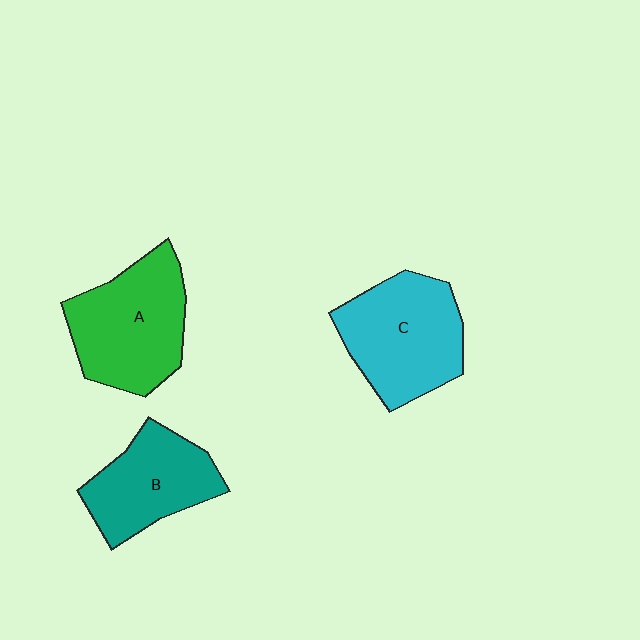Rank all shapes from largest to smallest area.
From largest to smallest: A (green), C (cyan), B (teal).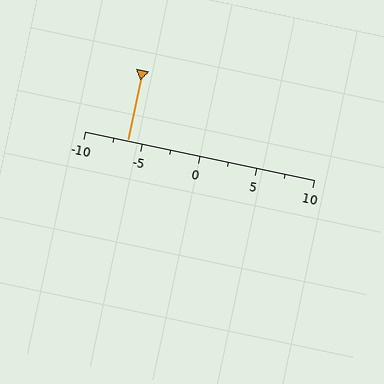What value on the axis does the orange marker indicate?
The marker indicates approximately -6.2.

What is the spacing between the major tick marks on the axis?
The major ticks are spaced 5 apart.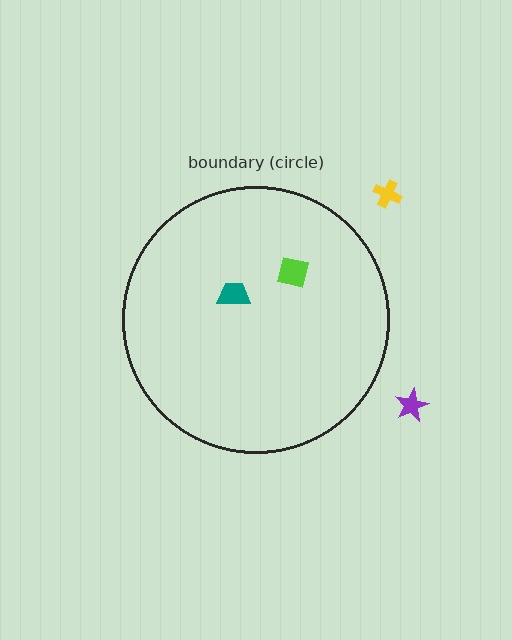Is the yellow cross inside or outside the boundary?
Outside.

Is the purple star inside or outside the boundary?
Outside.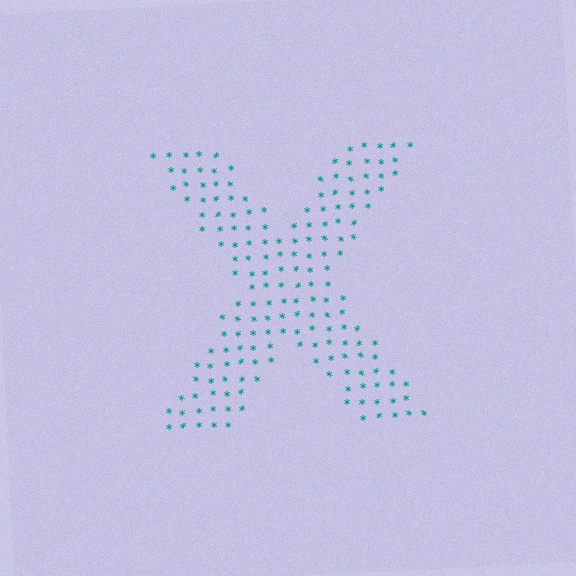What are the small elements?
The small elements are asterisks.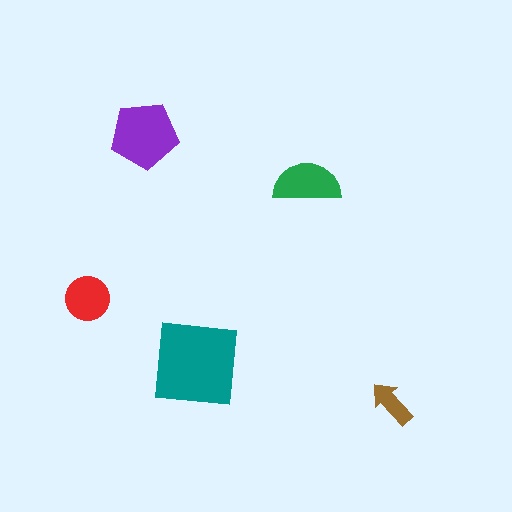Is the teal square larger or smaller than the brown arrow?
Larger.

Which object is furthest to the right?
The brown arrow is rightmost.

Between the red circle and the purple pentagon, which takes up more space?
The purple pentagon.